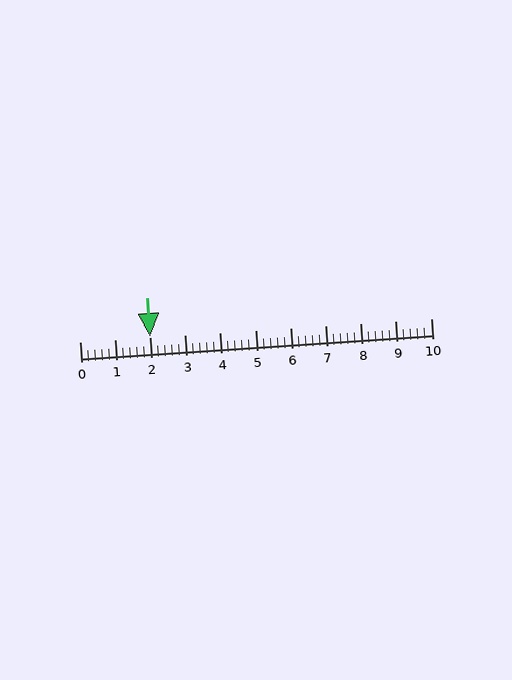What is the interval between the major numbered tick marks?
The major tick marks are spaced 1 units apart.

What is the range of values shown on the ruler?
The ruler shows values from 0 to 10.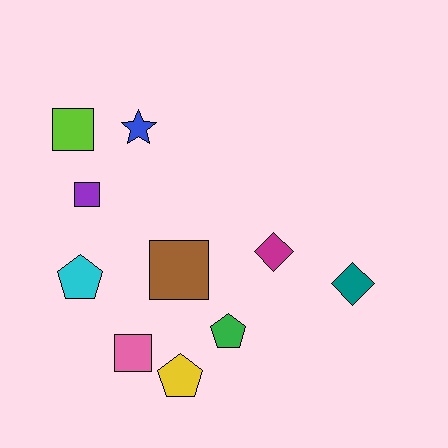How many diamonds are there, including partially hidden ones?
There are 2 diamonds.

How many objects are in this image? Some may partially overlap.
There are 10 objects.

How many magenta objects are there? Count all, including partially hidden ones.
There is 1 magenta object.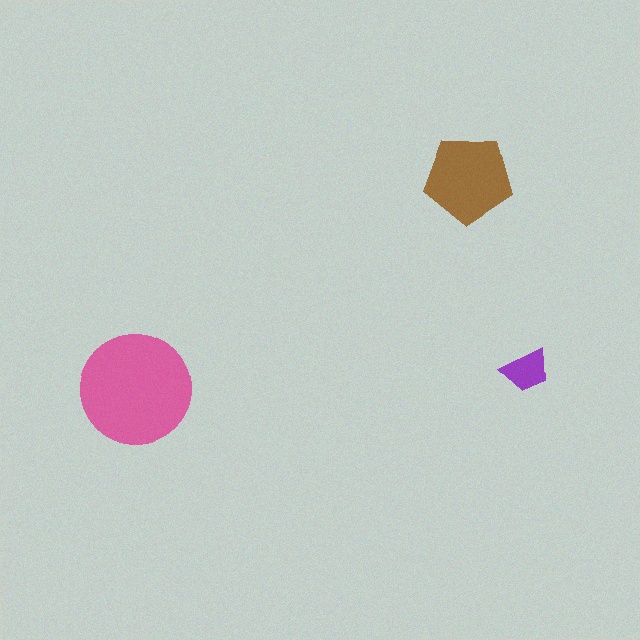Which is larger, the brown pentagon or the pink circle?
The pink circle.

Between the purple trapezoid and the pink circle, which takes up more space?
The pink circle.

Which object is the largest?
The pink circle.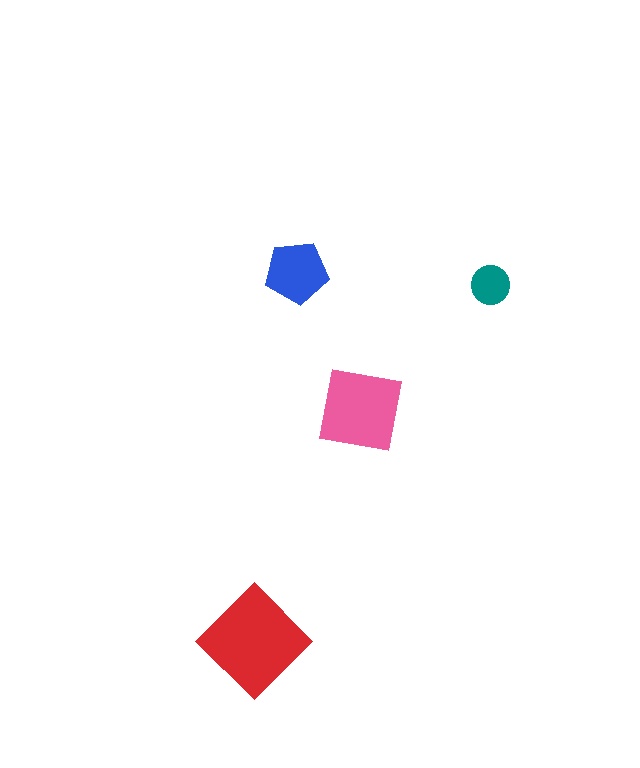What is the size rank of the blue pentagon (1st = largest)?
3rd.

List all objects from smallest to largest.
The teal circle, the blue pentagon, the pink square, the red diamond.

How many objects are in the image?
There are 4 objects in the image.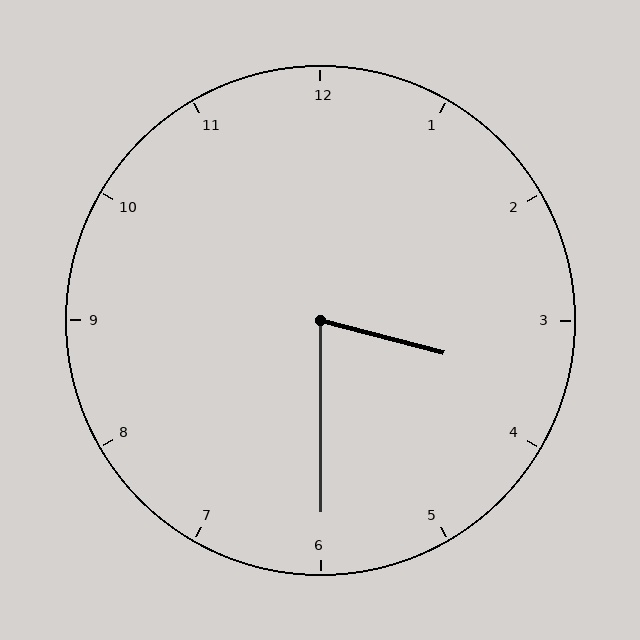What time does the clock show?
3:30.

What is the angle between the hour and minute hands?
Approximately 75 degrees.